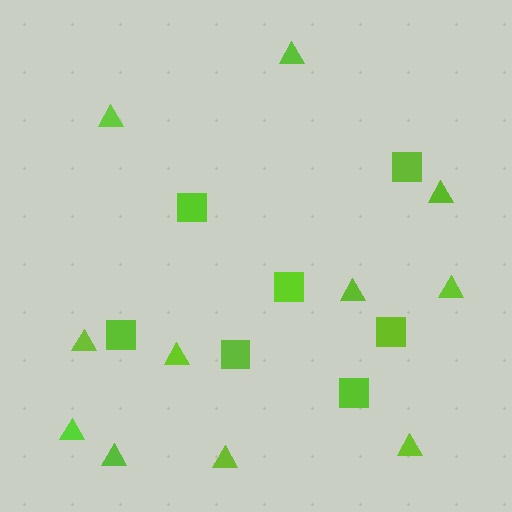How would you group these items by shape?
There are 2 groups: one group of squares (7) and one group of triangles (11).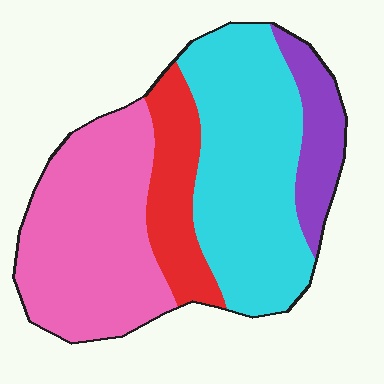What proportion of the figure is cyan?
Cyan takes up about three eighths (3/8) of the figure.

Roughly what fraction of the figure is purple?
Purple covers 11% of the figure.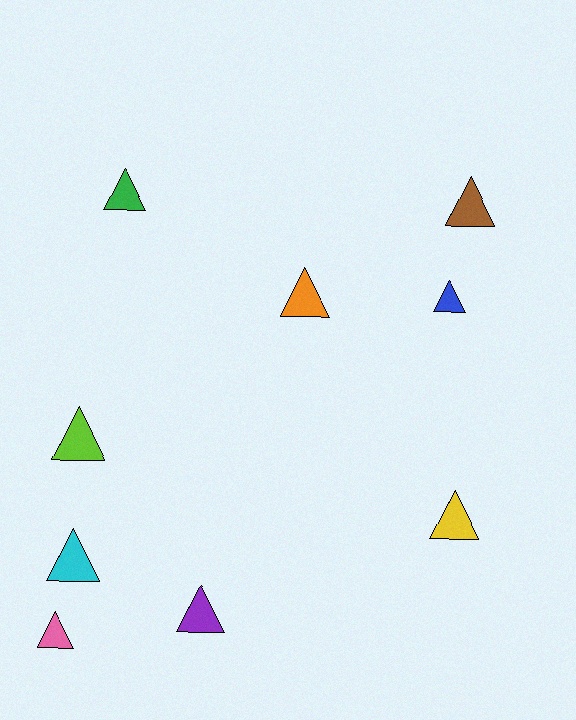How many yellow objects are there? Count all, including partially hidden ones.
There is 1 yellow object.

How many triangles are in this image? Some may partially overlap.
There are 9 triangles.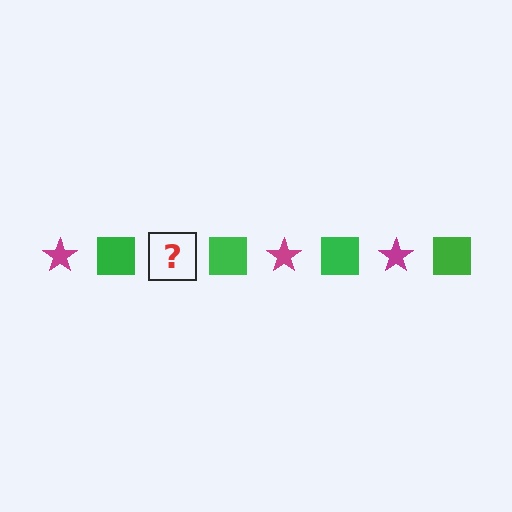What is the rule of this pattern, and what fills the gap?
The rule is that the pattern alternates between magenta star and green square. The gap should be filled with a magenta star.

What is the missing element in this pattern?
The missing element is a magenta star.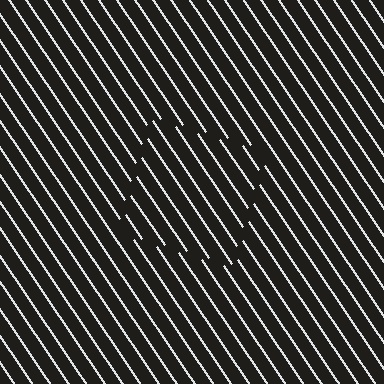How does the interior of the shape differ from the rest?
The interior of the shape contains the same grating, shifted by half a period — the contour is defined by the phase discontinuity where line-ends from the inner and outer gratings abut.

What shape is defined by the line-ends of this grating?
An illusory square. The interior of the shape contains the same grating, shifted by half a period — the contour is defined by the phase discontinuity where line-ends from the inner and outer gratings abut.